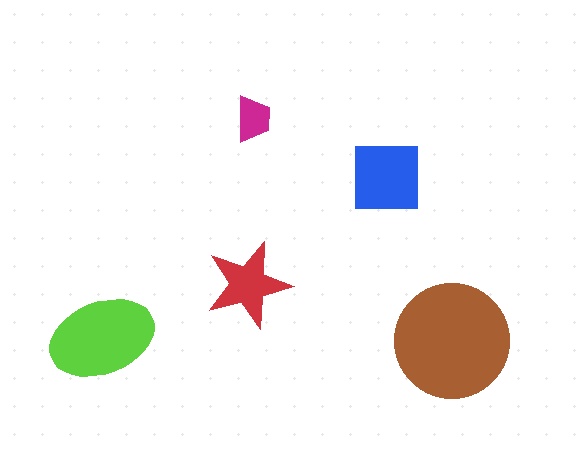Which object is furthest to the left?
The lime ellipse is leftmost.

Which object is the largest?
The brown circle.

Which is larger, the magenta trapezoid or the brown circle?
The brown circle.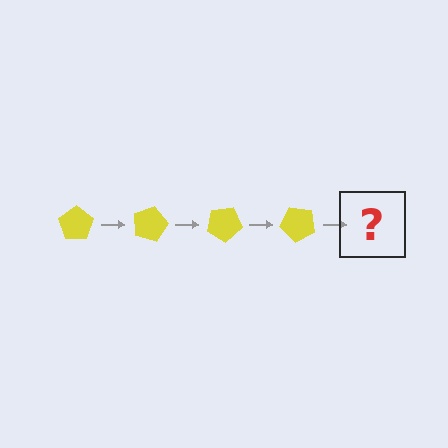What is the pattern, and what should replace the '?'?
The pattern is that the pentagon rotates 15 degrees each step. The '?' should be a yellow pentagon rotated 60 degrees.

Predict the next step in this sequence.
The next step is a yellow pentagon rotated 60 degrees.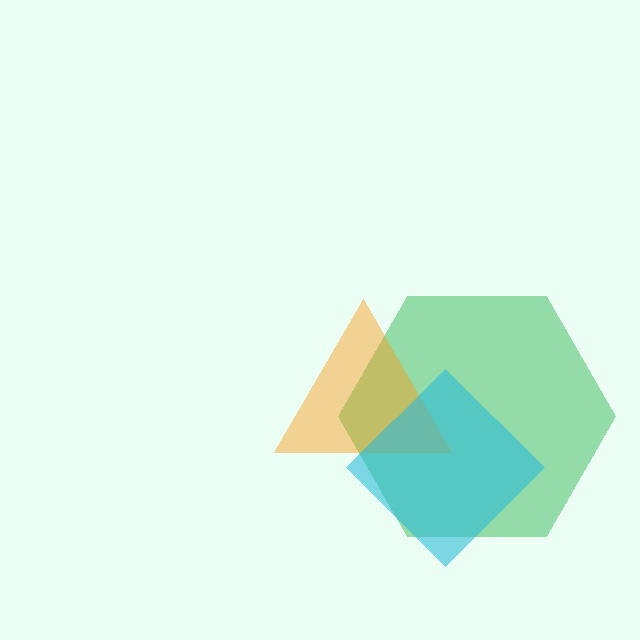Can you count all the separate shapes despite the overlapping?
Yes, there are 3 separate shapes.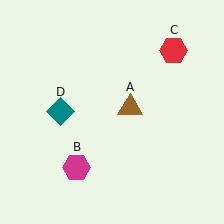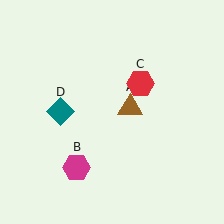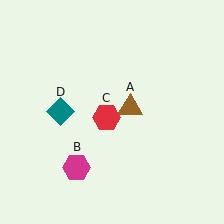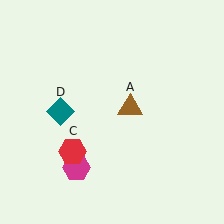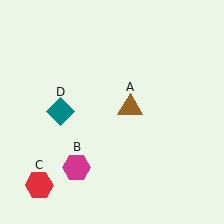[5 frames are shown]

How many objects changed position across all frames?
1 object changed position: red hexagon (object C).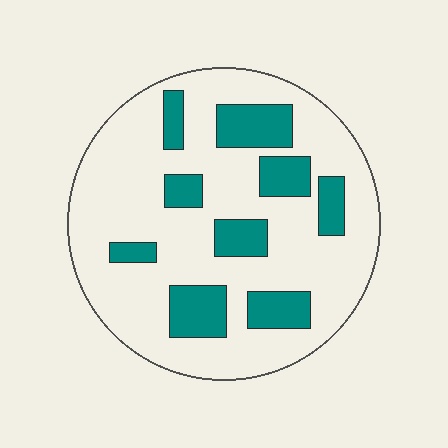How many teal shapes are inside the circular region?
9.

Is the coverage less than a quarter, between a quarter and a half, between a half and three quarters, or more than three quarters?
Less than a quarter.